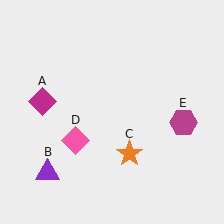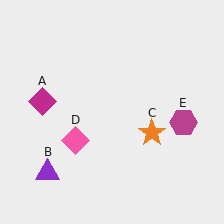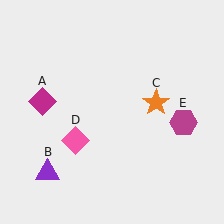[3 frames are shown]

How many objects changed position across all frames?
1 object changed position: orange star (object C).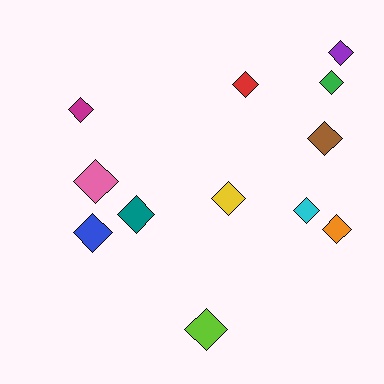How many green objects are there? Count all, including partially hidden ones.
There is 1 green object.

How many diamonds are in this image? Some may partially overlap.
There are 12 diamonds.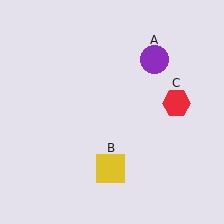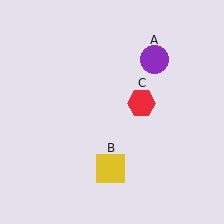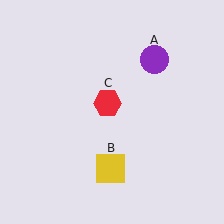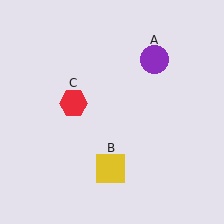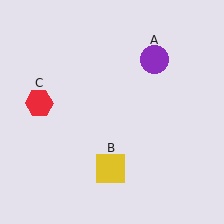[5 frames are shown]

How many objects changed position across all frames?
1 object changed position: red hexagon (object C).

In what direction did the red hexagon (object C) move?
The red hexagon (object C) moved left.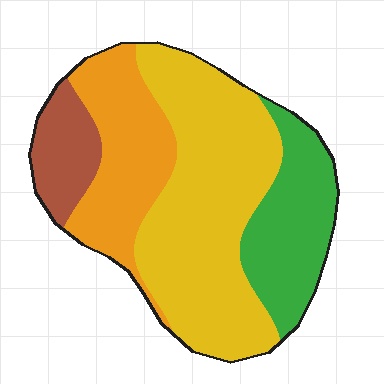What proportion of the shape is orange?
Orange covers roughly 25% of the shape.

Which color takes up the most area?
Yellow, at roughly 45%.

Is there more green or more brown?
Green.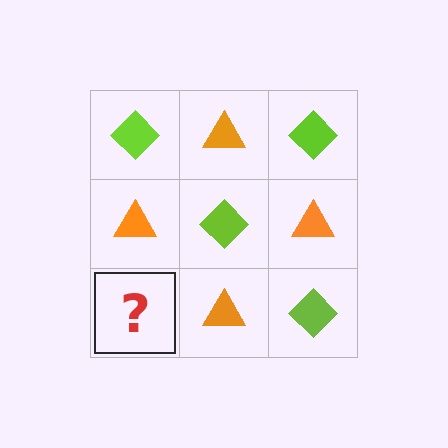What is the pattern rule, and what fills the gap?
The rule is that it alternates lime diamond and orange triangle in a checkerboard pattern. The gap should be filled with a lime diamond.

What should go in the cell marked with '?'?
The missing cell should contain a lime diamond.